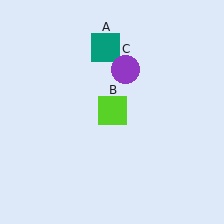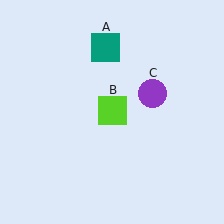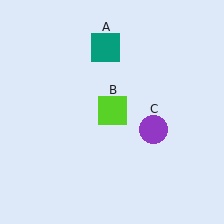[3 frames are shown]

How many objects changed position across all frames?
1 object changed position: purple circle (object C).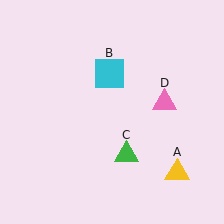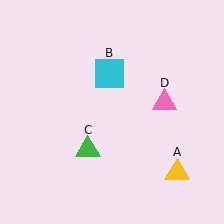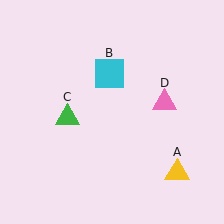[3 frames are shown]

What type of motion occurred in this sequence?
The green triangle (object C) rotated clockwise around the center of the scene.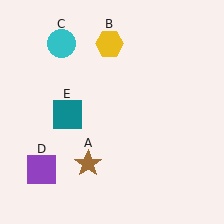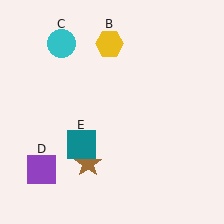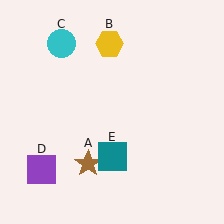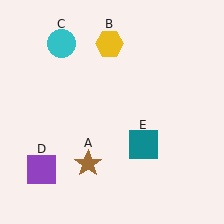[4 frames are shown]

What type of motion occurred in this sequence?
The teal square (object E) rotated counterclockwise around the center of the scene.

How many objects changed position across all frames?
1 object changed position: teal square (object E).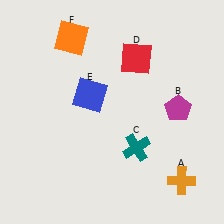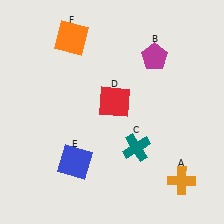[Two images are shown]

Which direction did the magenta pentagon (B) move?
The magenta pentagon (B) moved up.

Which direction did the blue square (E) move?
The blue square (E) moved down.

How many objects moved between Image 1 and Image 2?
3 objects moved between the two images.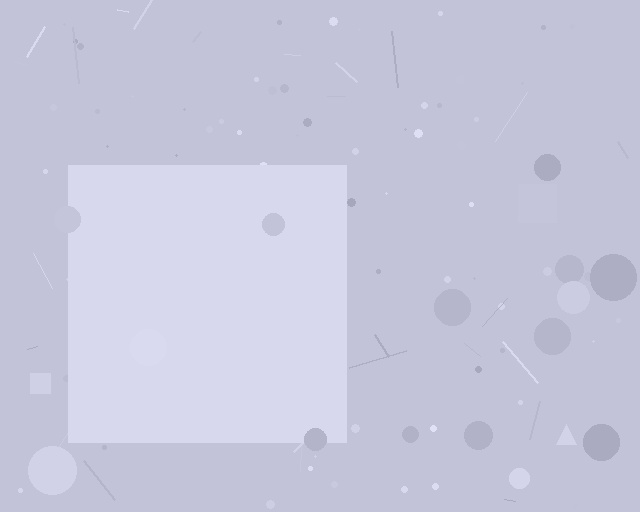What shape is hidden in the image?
A square is hidden in the image.